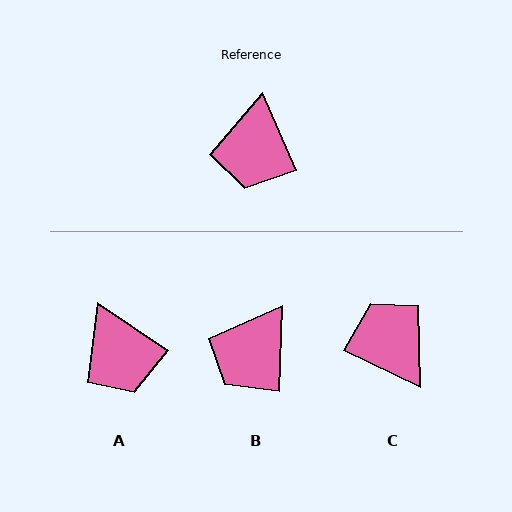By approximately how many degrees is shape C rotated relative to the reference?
Approximately 138 degrees clockwise.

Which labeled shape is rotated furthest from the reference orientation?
C, about 138 degrees away.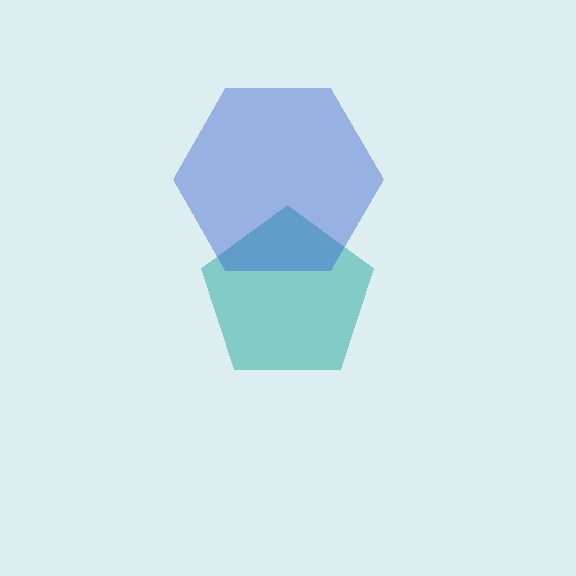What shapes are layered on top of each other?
The layered shapes are: a teal pentagon, a blue hexagon.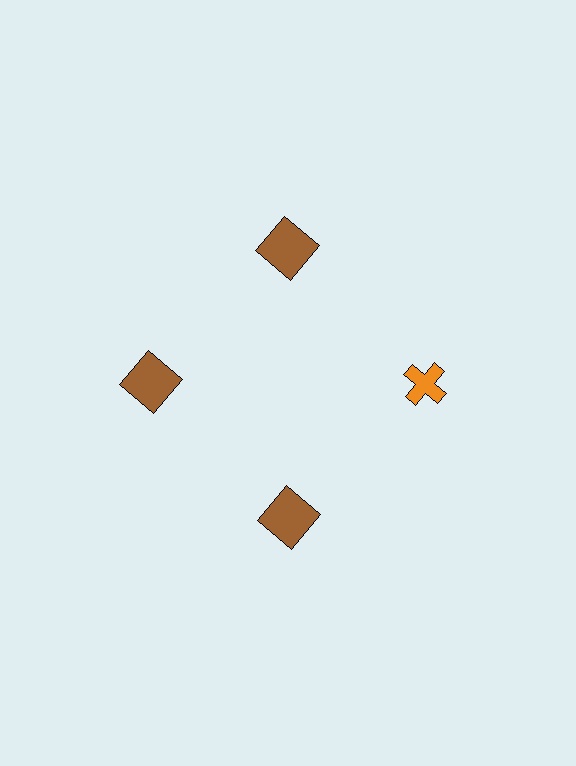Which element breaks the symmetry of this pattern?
The orange cross at roughly the 3 o'clock position breaks the symmetry. All other shapes are brown squares.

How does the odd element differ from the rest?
It differs in both color (orange instead of brown) and shape (cross instead of square).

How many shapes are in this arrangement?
There are 4 shapes arranged in a ring pattern.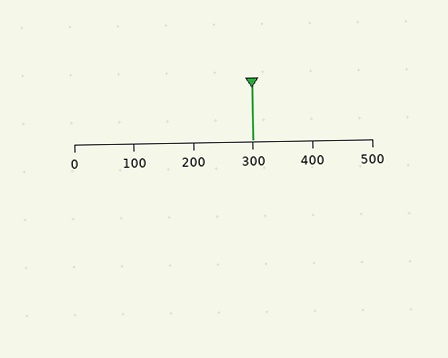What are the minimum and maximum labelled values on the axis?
The axis runs from 0 to 500.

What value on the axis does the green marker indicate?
The marker indicates approximately 300.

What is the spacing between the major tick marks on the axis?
The major ticks are spaced 100 apart.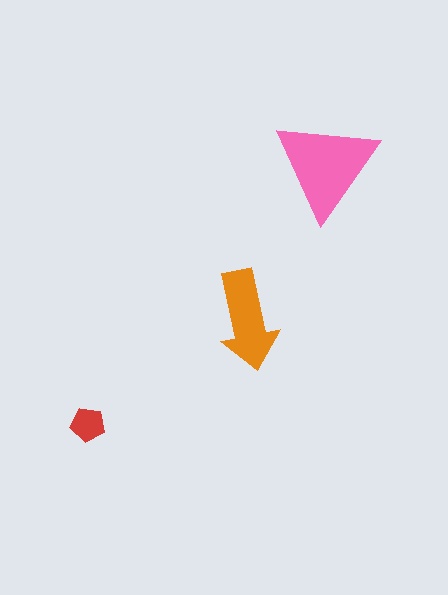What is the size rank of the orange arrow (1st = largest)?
2nd.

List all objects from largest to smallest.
The pink triangle, the orange arrow, the red pentagon.